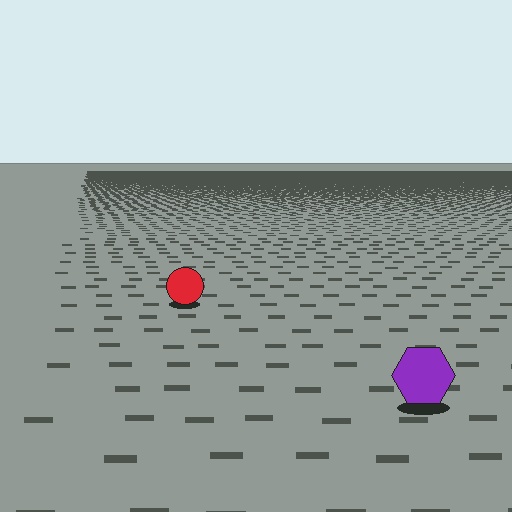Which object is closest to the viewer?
The purple hexagon is closest. The texture marks near it are larger and more spread out.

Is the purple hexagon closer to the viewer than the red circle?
Yes. The purple hexagon is closer — you can tell from the texture gradient: the ground texture is coarser near it.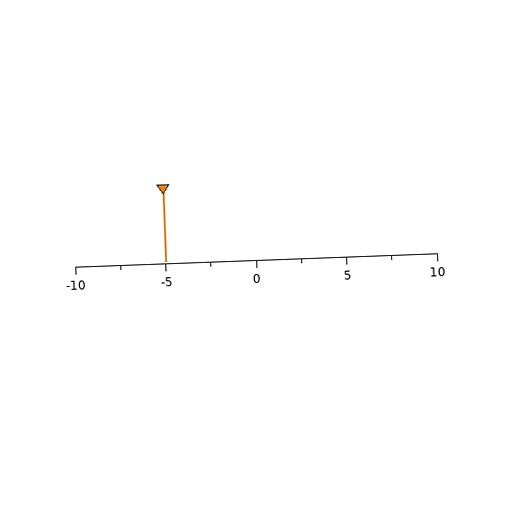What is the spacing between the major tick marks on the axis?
The major ticks are spaced 5 apart.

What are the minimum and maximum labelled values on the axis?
The axis runs from -10 to 10.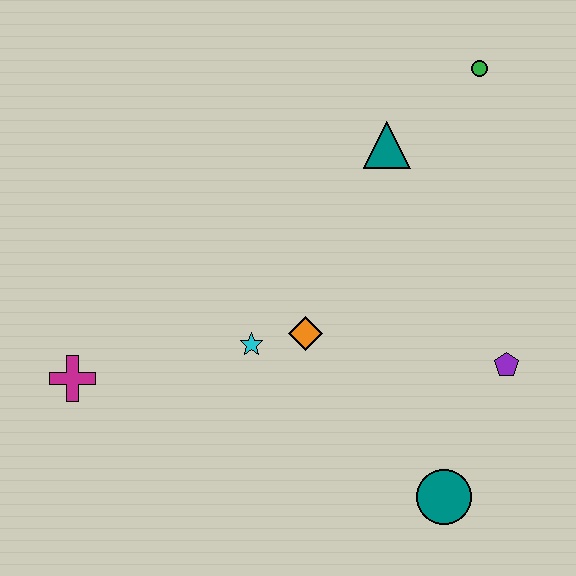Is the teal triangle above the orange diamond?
Yes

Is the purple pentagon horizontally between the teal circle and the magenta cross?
No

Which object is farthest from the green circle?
The magenta cross is farthest from the green circle.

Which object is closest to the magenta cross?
The cyan star is closest to the magenta cross.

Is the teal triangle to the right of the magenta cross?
Yes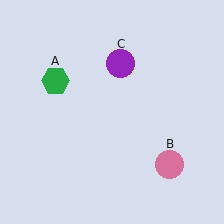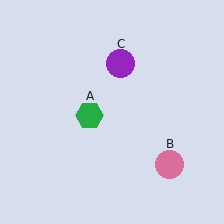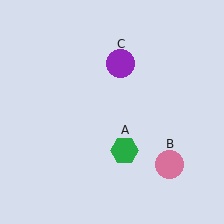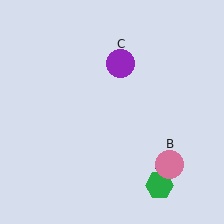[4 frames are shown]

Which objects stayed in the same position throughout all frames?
Pink circle (object B) and purple circle (object C) remained stationary.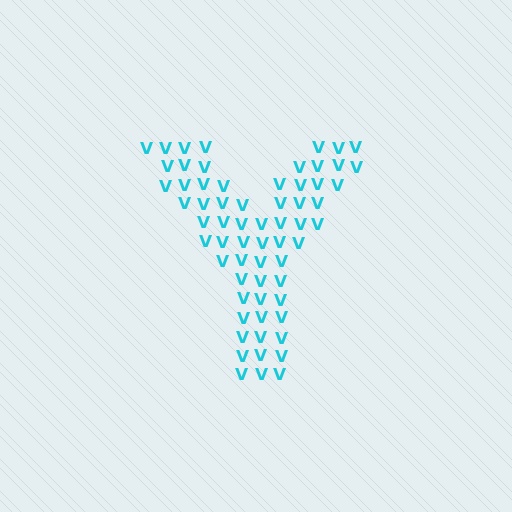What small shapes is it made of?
It is made of small letter V's.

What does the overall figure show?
The overall figure shows the letter Y.